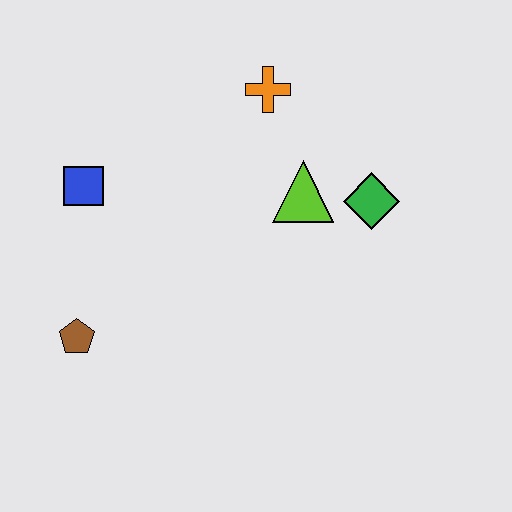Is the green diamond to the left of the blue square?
No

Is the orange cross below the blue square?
No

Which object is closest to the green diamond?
The lime triangle is closest to the green diamond.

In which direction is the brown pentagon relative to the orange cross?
The brown pentagon is below the orange cross.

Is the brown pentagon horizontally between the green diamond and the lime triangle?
No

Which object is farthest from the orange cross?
The brown pentagon is farthest from the orange cross.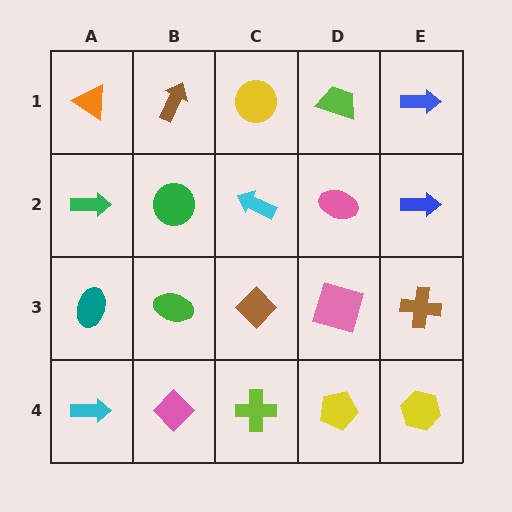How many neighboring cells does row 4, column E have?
2.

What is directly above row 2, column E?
A blue arrow.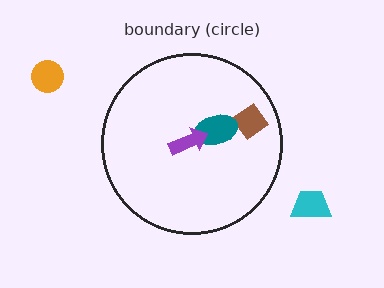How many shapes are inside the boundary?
3 inside, 2 outside.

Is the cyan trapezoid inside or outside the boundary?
Outside.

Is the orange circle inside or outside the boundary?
Outside.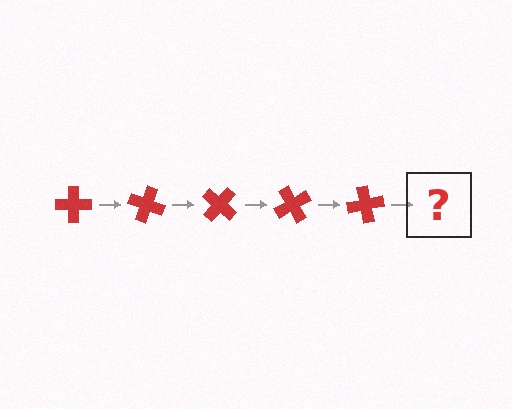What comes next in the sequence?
The next element should be a red cross rotated 100 degrees.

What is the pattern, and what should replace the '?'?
The pattern is that the cross rotates 20 degrees each step. The '?' should be a red cross rotated 100 degrees.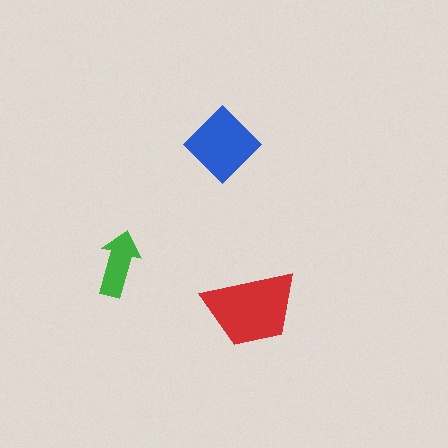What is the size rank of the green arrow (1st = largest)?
3rd.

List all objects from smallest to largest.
The green arrow, the blue diamond, the red trapezoid.